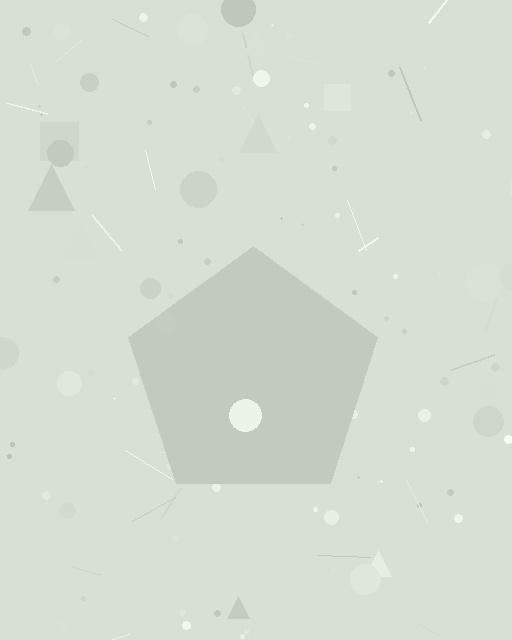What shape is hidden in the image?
A pentagon is hidden in the image.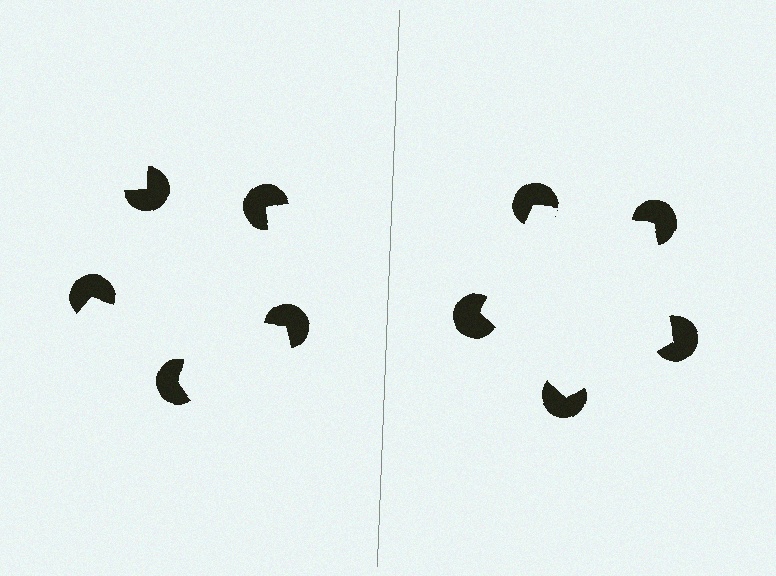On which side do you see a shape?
An illusory pentagon appears on the right side. On the left side the wedge cuts are rotated, so no coherent shape forms.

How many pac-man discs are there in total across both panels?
10 — 5 on each side.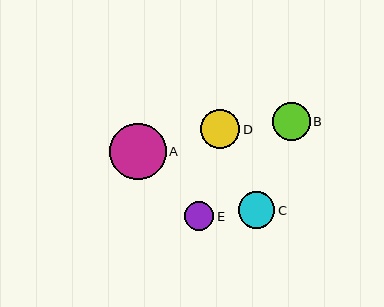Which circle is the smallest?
Circle E is the smallest with a size of approximately 30 pixels.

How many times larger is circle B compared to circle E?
Circle B is approximately 1.3 times the size of circle E.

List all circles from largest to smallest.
From largest to smallest: A, D, B, C, E.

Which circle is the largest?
Circle A is the largest with a size of approximately 56 pixels.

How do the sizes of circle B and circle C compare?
Circle B and circle C are approximately the same size.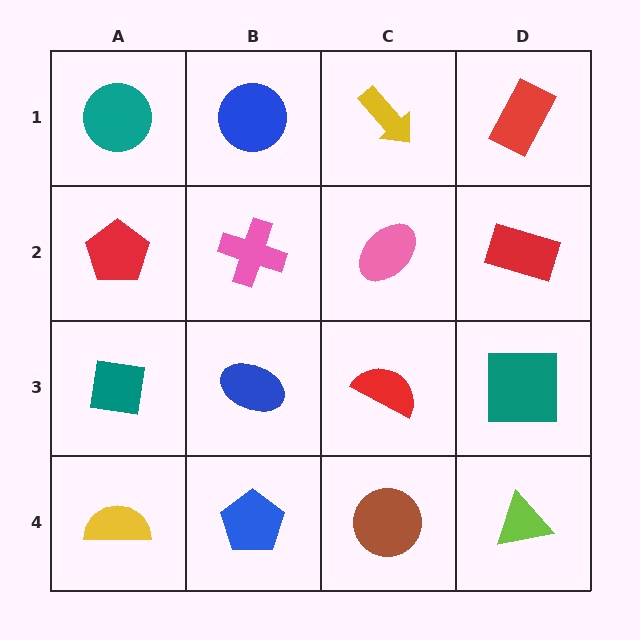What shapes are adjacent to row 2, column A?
A teal circle (row 1, column A), a teal square (row 3, column A), a pink cross (row 2, column B).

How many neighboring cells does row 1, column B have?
3.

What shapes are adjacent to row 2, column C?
A yellow arrow (row 1, column C), a red semicircle (row 3, column C), a pink cross (row 2, column B), a red rectangle (row 2, column D).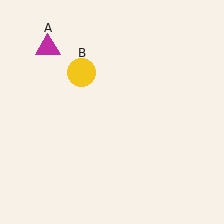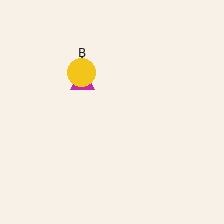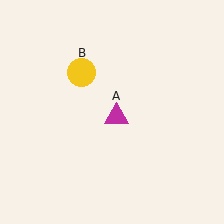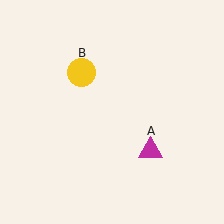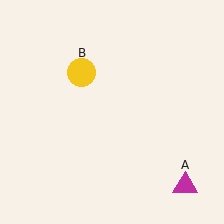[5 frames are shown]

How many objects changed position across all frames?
1 object changed position: magenta triangle (object A).